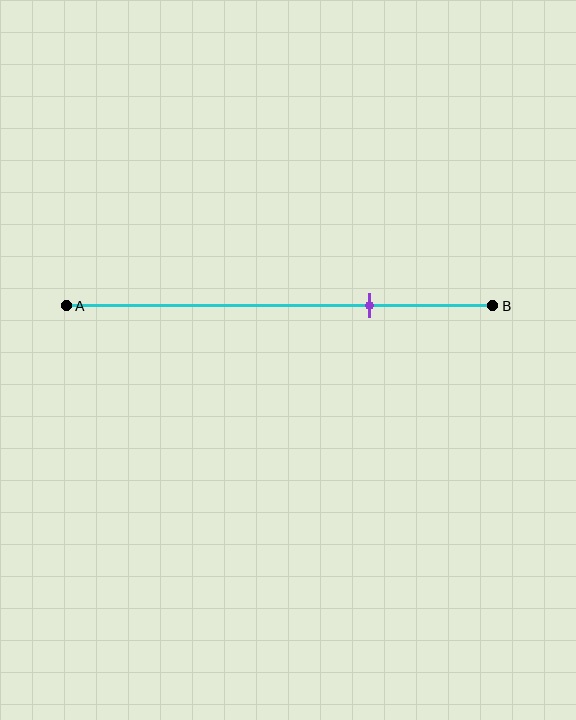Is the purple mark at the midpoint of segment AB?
No, the mark is at about 70% from A, not at the 50% midpoint.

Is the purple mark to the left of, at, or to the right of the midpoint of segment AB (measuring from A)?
The purple mark is to the right of the midpoint of segment AB.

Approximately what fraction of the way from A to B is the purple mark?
The purple mark is approximately 70% of the way from A to B.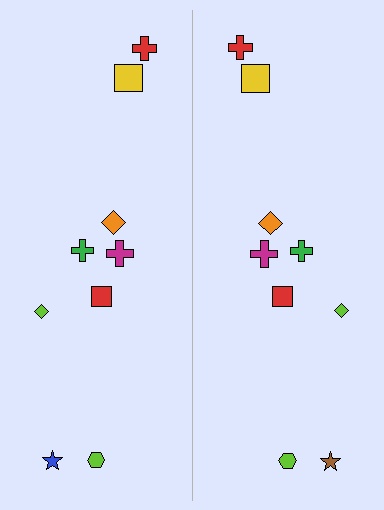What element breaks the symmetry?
The brown star on the right side breaks the symmetry — its mirror counterpart is blue.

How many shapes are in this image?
There are 18 shapes in this image.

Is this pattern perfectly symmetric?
No, the pattern is not perfectly symmetric. The brown star on the right side breaks the symmetry — its mirror counterpart is blue.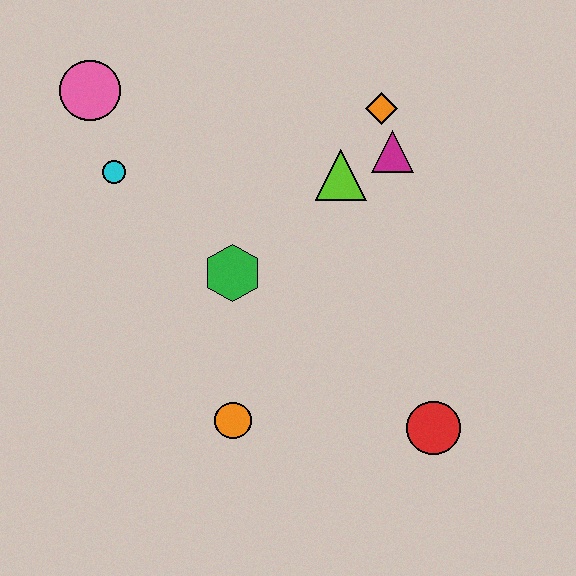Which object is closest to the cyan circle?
The pink circle is closest to the cyan circle.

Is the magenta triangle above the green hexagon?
Yes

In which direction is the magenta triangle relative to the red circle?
The magenta triangle is above the red circle.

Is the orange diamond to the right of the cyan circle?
Yes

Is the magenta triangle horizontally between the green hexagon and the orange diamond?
No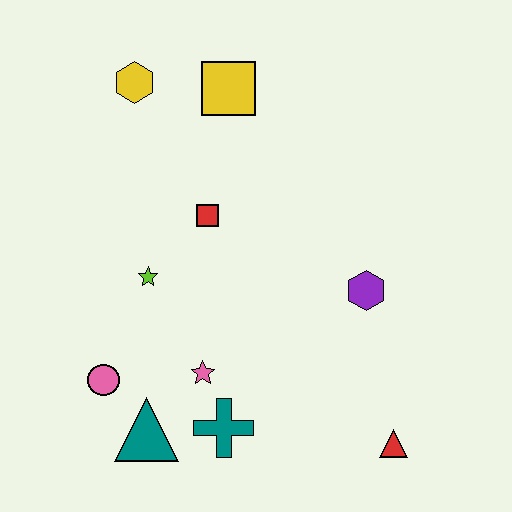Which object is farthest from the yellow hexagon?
The red triangle is farthest from the yellow hexagon.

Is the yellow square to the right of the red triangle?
No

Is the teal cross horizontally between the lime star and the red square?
No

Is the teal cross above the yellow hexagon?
No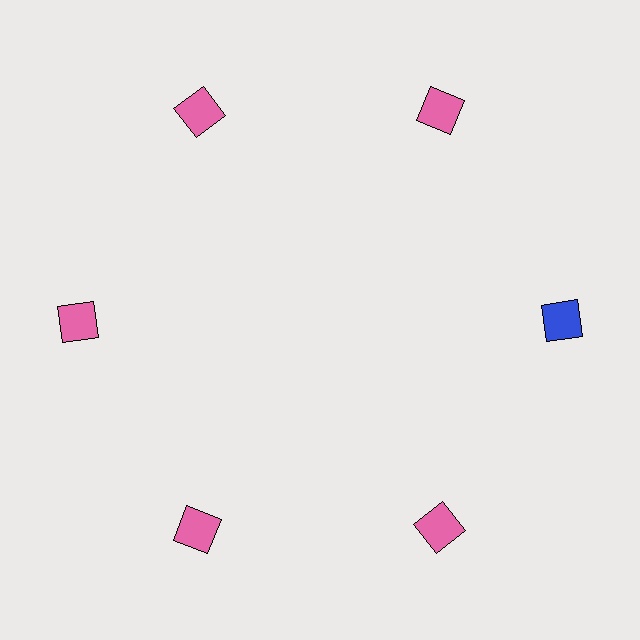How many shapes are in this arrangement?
There are 6 shapes arranged in a ring pattern.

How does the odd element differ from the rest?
It has a different color: blue instead of pink.